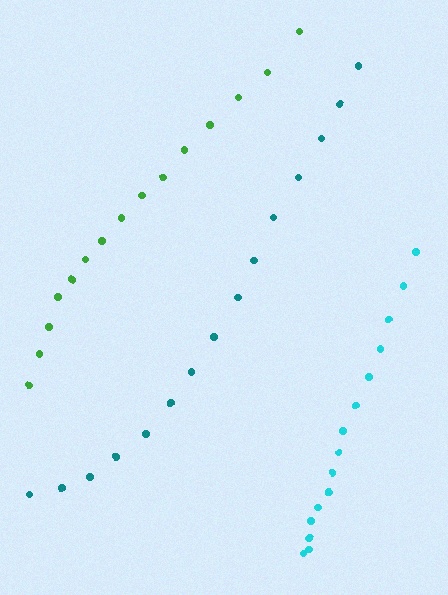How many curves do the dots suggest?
There are 3 distinct paths.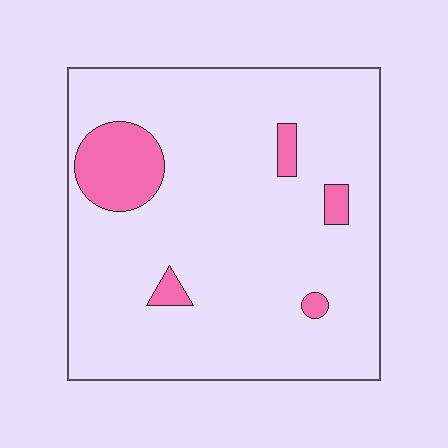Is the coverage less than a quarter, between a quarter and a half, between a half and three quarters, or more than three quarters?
Less than a quarter.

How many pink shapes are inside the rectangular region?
5.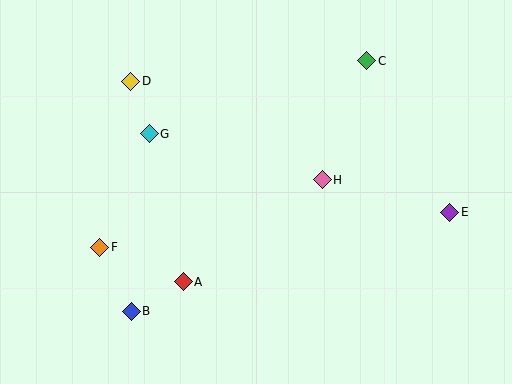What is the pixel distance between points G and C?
The distance between G and C is 230 pixels.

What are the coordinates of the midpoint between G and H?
The midpoint between G and H is at (236, 157).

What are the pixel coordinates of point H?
Point H is at (322, 180).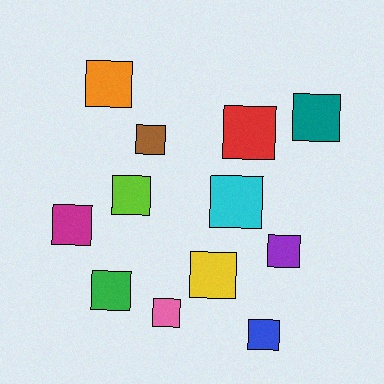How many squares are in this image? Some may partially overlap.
There are 12 squares.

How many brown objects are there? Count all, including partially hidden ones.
There is 1 brown object.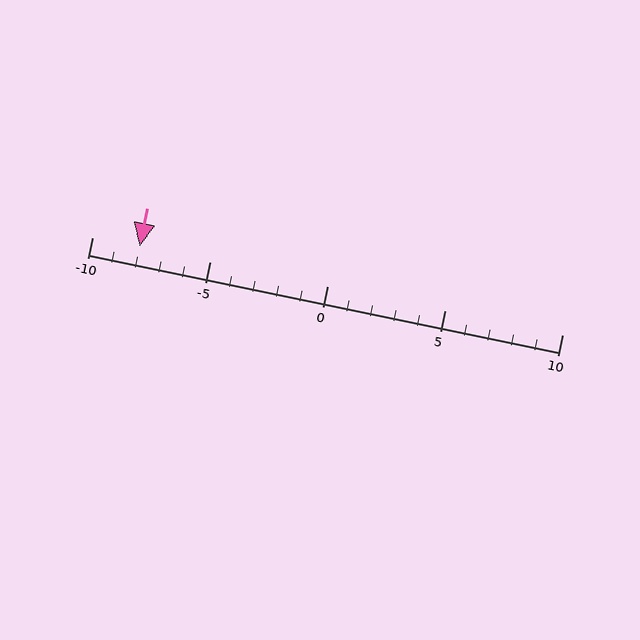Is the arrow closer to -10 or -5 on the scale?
The arrow is closer to -10.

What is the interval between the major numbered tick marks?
The major tick marks are spaced 5 units apart.